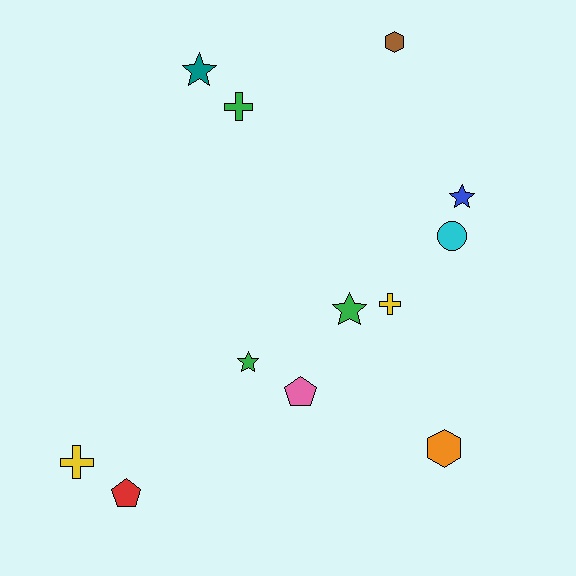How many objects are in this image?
There are 12 objects.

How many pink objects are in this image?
There is 1 pink object.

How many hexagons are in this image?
There are 2 hexagons.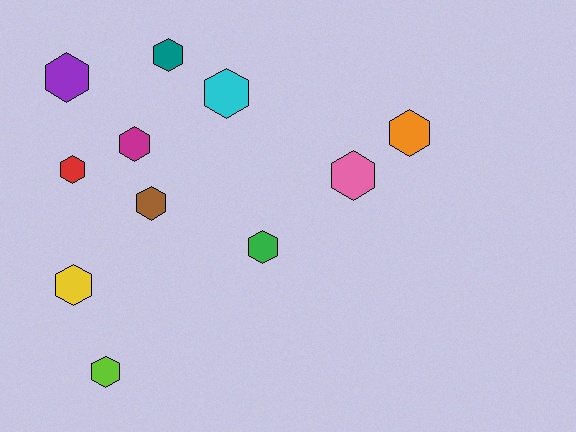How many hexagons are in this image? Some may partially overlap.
There are 11 hexagons.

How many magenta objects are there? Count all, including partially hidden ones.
There is 1 magenta object.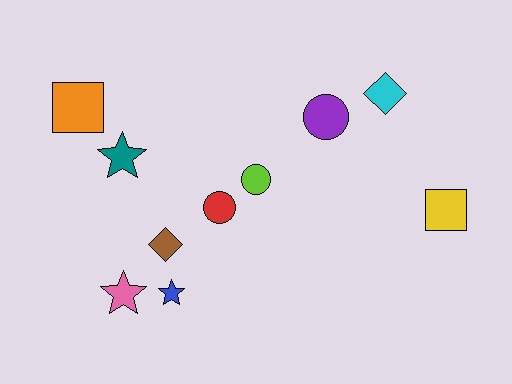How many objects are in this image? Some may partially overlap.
There are 10 objects.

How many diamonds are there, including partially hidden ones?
There are 2 diamonds.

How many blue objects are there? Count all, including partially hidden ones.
There is 1 blue object.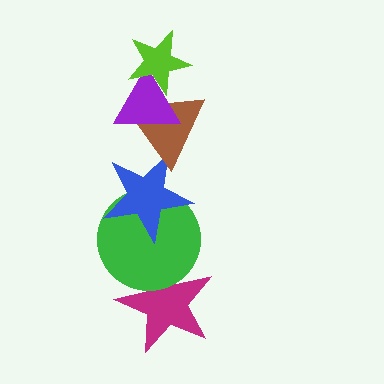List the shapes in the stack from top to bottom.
From top to bottom: the lime star, the purple triangle, the brown triangle, the blue star, the green circle, the magenta star.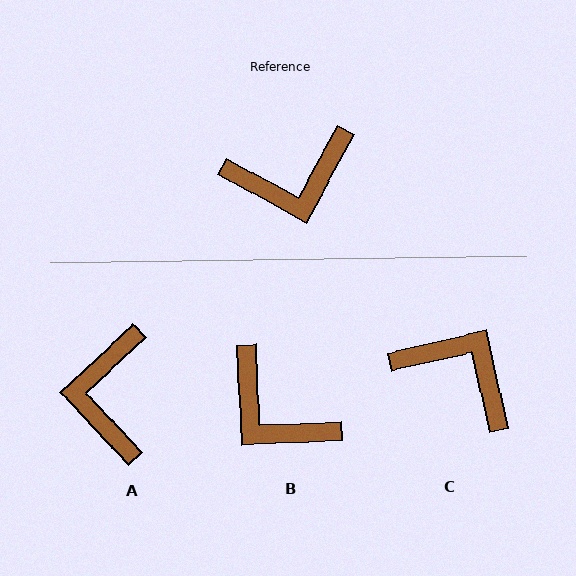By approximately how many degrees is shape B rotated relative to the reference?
Approximately 59 degrees clockwise.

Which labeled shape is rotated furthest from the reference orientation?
C, about 132 degrees away.